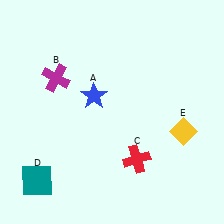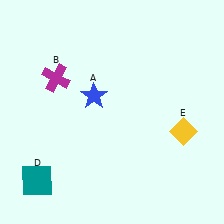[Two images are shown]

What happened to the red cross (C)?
The red cross (C) was removed in Image 2. It was in the bottom-right area of Image 1.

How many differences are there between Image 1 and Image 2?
There is 1 difference between the two images.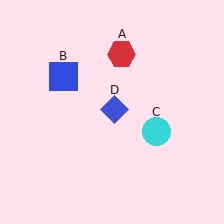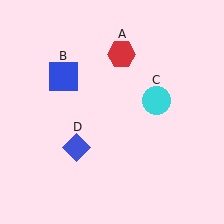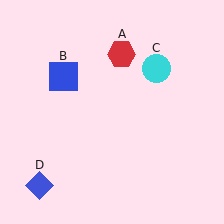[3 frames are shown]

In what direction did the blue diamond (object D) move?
The blue diamond (object D) moved down and to the left.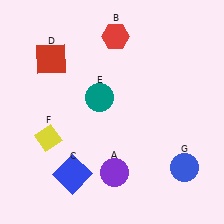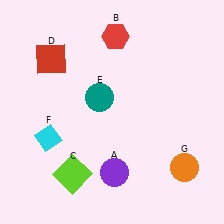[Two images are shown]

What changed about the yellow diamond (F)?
In Image 1, F is yellow. In Image 2, it changed to cyan.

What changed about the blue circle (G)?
In Image 1, G is blue. In Image 2, it changed to orange.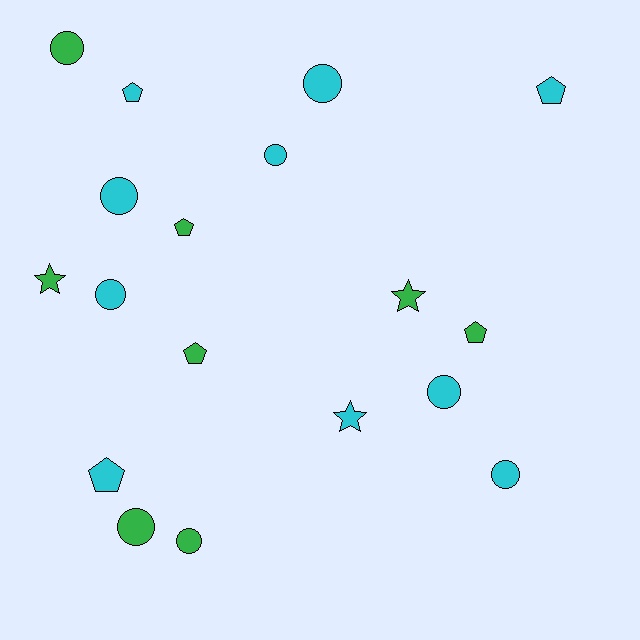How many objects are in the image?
There are 18 objects.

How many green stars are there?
There are 2 green stars.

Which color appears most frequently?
Cyan, with 10 objects.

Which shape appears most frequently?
Circle, with 9 objects.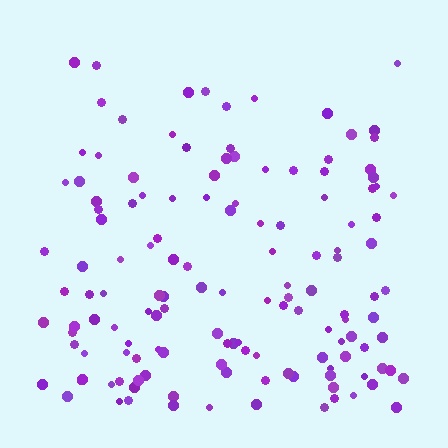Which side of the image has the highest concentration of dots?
The bottom.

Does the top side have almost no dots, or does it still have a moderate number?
Still a moderate number, just noticeably fewer than the bottom.